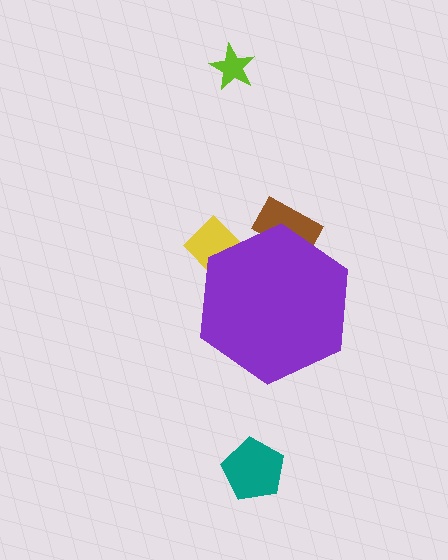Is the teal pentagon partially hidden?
No, the teal pentagon is fully visible.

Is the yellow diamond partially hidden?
Yes, the yellow diamond is partially hidden behind the purple hexagon.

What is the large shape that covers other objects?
A purple hexagon.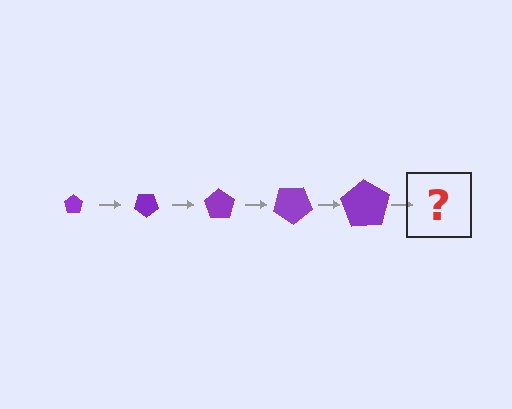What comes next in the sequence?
The next element should be a pentagon, larger than the previous one and rotated 175 degrees from the start.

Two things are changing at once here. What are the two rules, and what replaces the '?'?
The two rules are that the pentagon grows larger each step and it rotates 35 degrees each step. The '?' should be a pentagon, larger than the previous one and rotated 175 degrees from the start.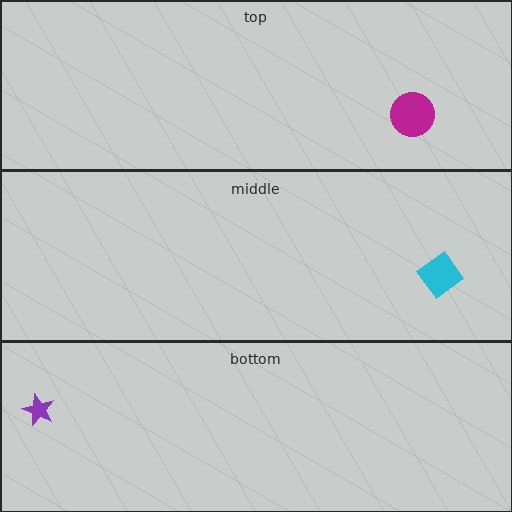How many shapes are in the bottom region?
1.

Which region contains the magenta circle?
The top region.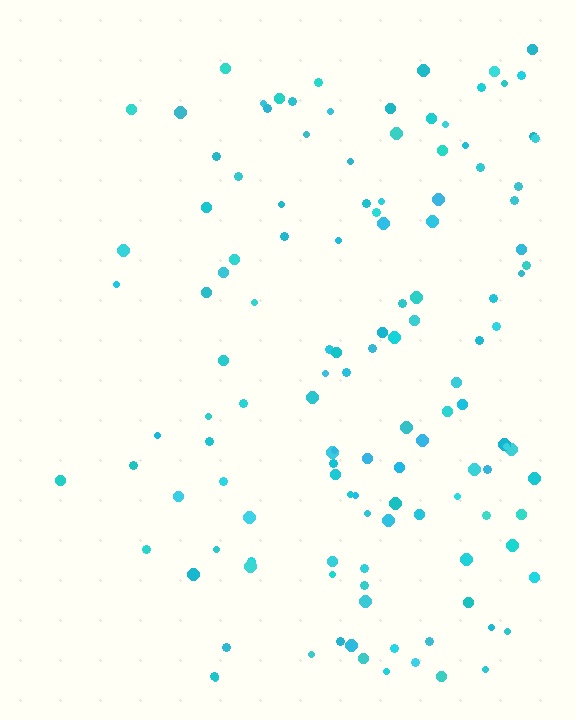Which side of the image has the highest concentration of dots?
The right.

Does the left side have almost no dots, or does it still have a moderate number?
Still a moderate number, just noticeably fewer than the right.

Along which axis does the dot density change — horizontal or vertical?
Horizontal.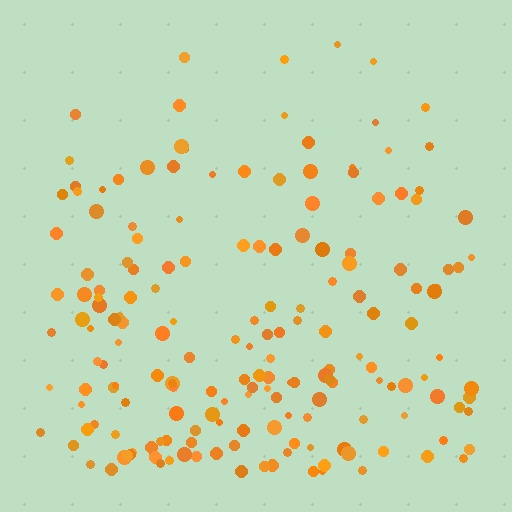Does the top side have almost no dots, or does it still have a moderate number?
Still a moderate number, just noticeably fewer than the bottom.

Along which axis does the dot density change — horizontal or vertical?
Vertical.